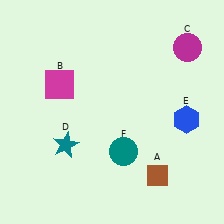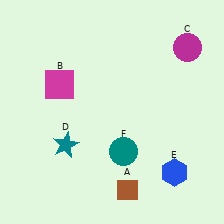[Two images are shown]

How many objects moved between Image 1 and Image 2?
2 objects moved between the two images.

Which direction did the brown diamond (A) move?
The brown diamond (A) moved left.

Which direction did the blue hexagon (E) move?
The blue hexagon (E) moved down.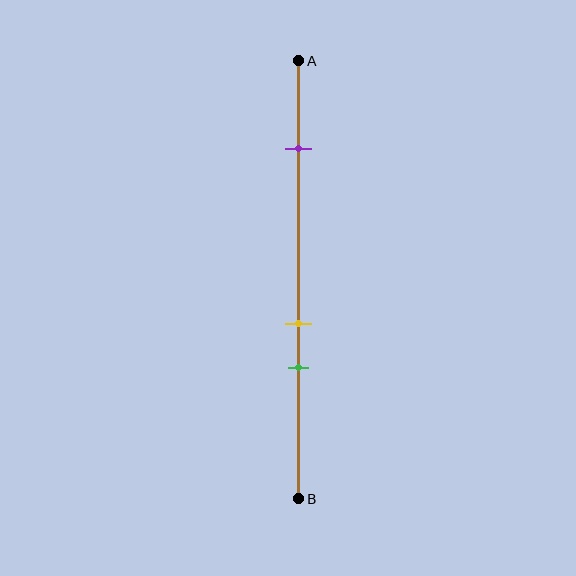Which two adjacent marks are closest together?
The yellow and green marks are the closest adjacent pair.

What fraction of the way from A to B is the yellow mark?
The yellow mark is approximately 60% (0.6) of the way from A to B.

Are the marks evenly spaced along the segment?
No, the marks are not evenly spaced.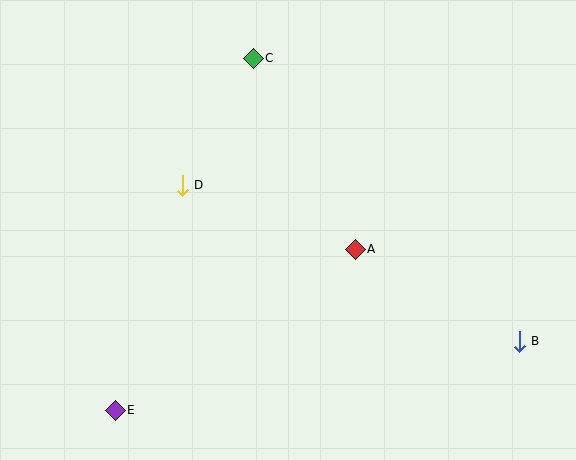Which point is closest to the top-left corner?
Point C is closest to the top-left corner.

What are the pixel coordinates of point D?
Point D is at (182, 185).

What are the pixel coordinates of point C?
Point C is at (253, 58).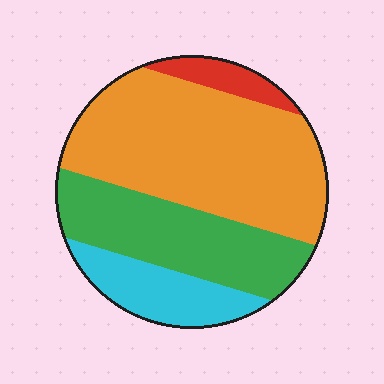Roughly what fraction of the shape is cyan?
Cyan takes up about one sixth (1/6) of the shape.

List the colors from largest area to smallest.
From largest to smallest: orange, green, cyan, red.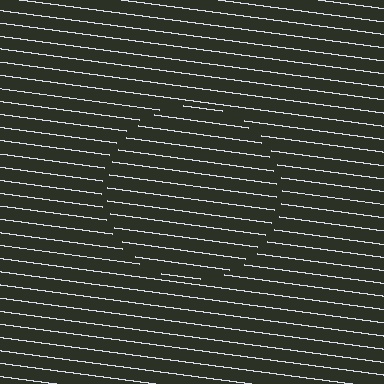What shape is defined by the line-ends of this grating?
An illusory circle. The interior of the shape contains the same grating, shifted by half a period — the contour is defined by the phase discontinuity where line-ends from the inner and outer gratings abut.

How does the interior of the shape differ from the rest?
The interior of the shape contains the same grating, shifted by half a period — the contour is defined by the phase discontinuity where line-ends from the inner and outer gratings abut.